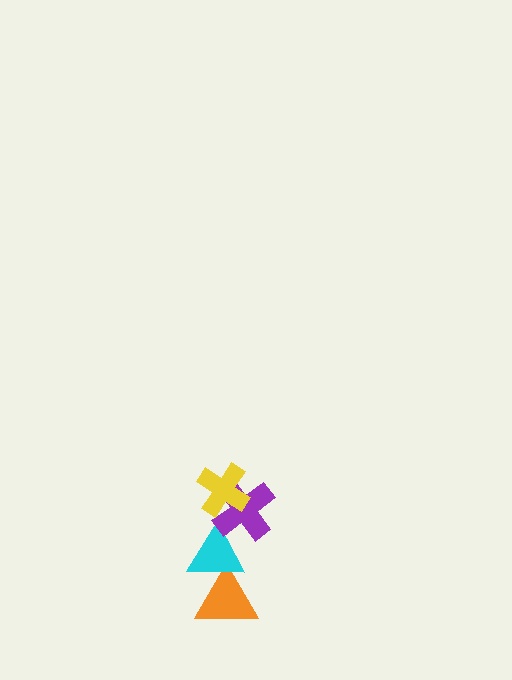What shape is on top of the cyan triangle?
The purple cross is on top of the cyan triangle.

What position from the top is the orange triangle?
The orange triangle is 4th from the top.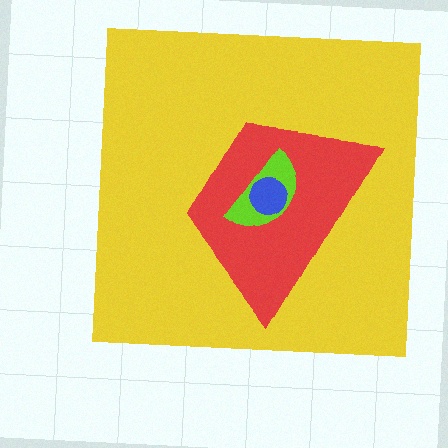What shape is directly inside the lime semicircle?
The blue circle.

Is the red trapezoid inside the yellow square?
Yes.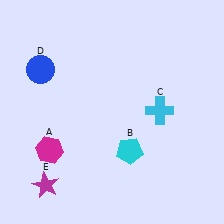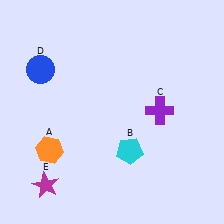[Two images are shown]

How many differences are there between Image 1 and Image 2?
There are 2 differences between the two images.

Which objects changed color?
A changed from magenta to orange. C changed from cyan to purple.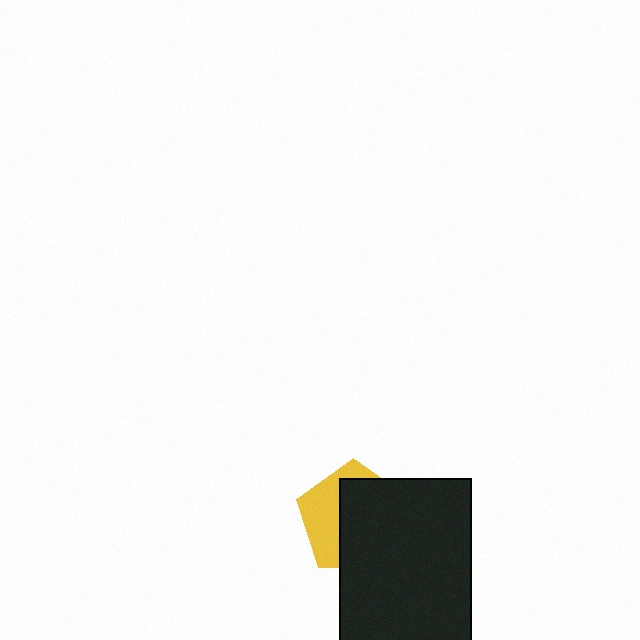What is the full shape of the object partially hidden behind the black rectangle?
The partially hidden object is a yellow pentagon.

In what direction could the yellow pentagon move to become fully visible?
The yellow pentagon could move left. That would shift it out from behind the black rectangle entirely.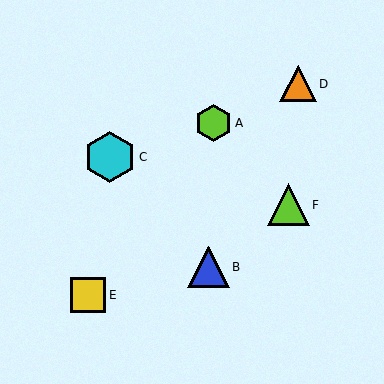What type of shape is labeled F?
Shape F is a lime triangle.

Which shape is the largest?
The cyan hexagon (labeled C) is the largest.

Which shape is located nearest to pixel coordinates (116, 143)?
The cyan hexagon (labeled C) at (110, 157) is nearest to that location.